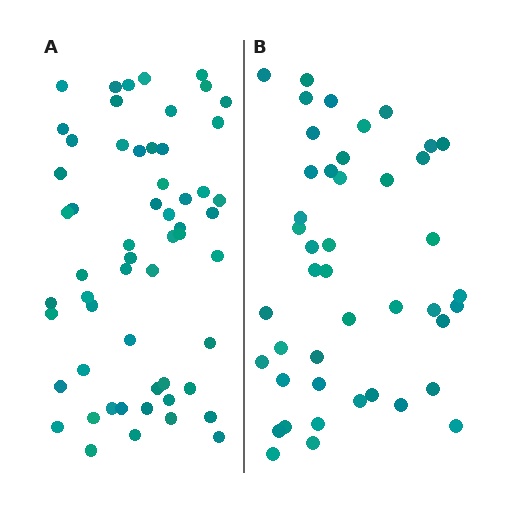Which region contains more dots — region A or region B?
Region A (the left region) has more dots.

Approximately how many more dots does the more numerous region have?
Region A has approximately 15 more dots than region B.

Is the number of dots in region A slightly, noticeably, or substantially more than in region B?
Region A has noticeably more, but not dramatically so. The ratio is roughly 1.3 to 1.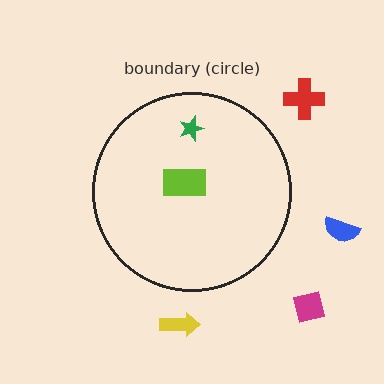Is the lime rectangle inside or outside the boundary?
Inside.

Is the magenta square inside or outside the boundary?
Outside.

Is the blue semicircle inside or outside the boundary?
Outside.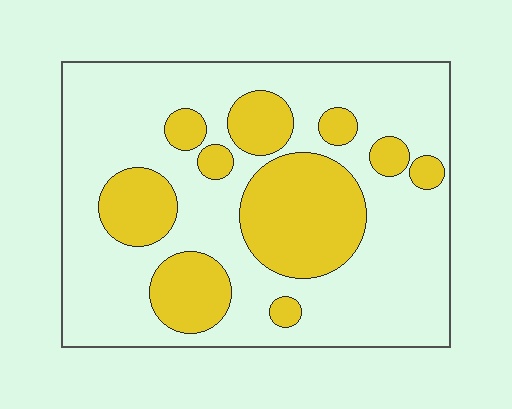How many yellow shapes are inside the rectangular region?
10.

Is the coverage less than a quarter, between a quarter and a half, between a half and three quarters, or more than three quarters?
Between a quarter and a half.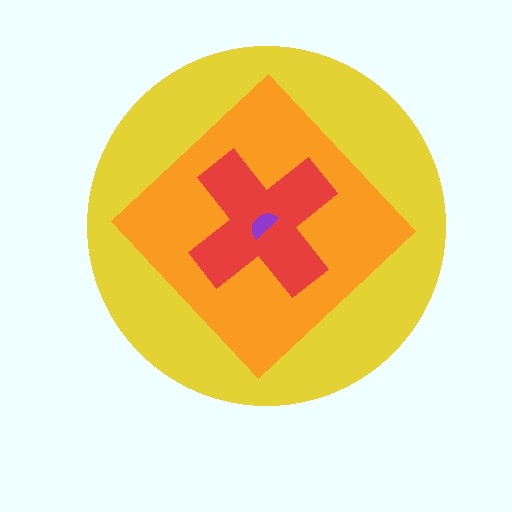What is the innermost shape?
The purple semicircle.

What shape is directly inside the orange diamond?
The red cross.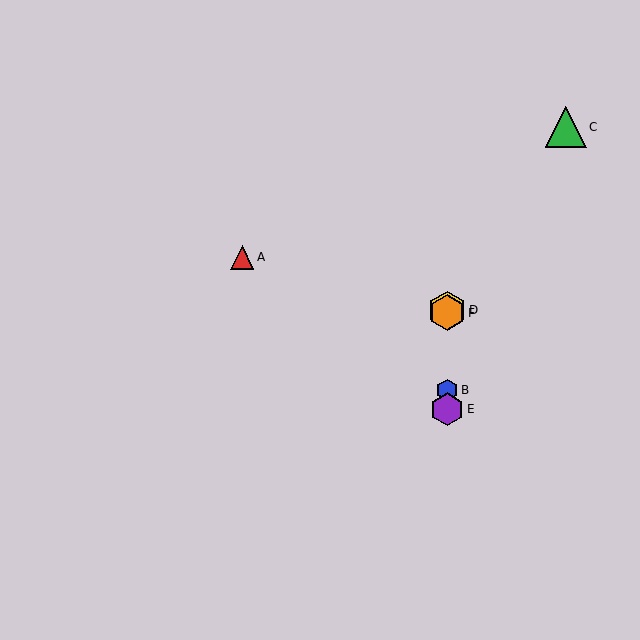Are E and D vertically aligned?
Yes, both are at x≈447.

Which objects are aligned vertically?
Objects B, D, E, F are aligned vertically.